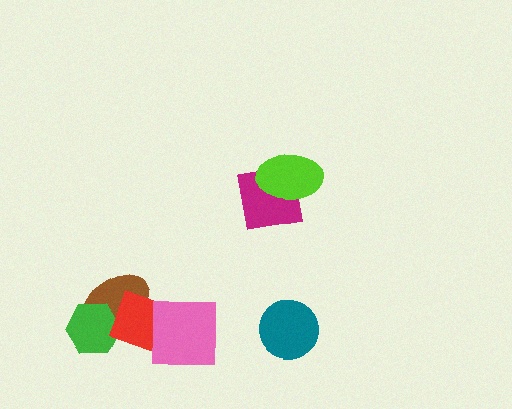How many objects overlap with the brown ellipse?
2 objects overlap with the brown ellipse.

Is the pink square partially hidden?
No, no other shape covers it.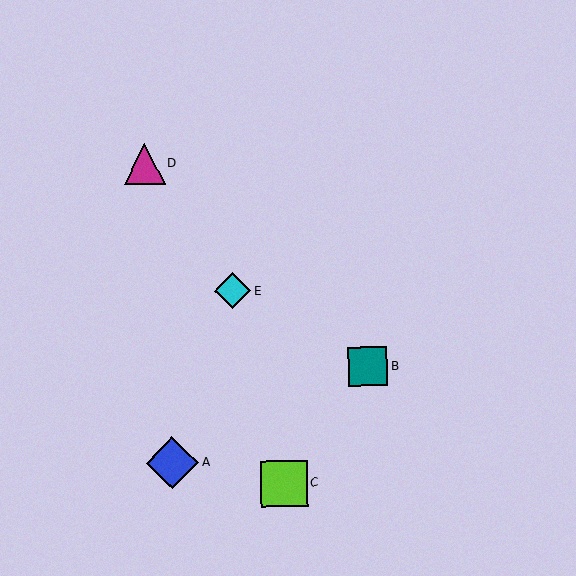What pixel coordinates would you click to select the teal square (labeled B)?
Click at (368, 366) to select the teal square B.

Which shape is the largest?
The blue diamond (labeled A) is the largest.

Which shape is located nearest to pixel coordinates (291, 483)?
The lime square (labeled C) at (284, 484) is nearest to that location.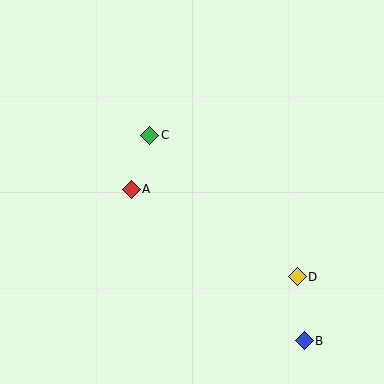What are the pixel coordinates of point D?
Point D is at (297, 277).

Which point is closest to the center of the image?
Point A at (131, 189) is closest to the center.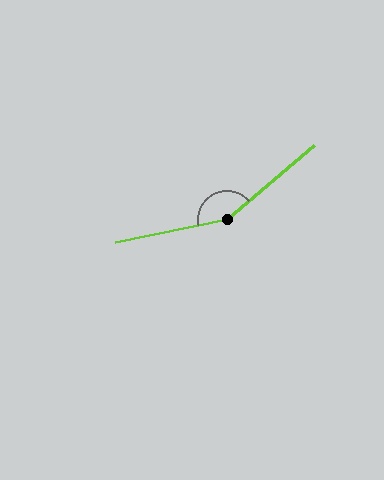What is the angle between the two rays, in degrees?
Approximately 151 degrees.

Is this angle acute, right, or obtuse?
It is obtuse.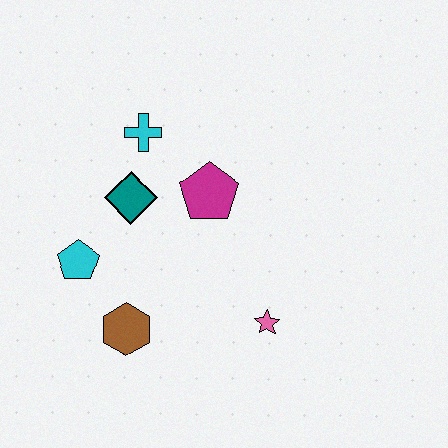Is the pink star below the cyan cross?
Yes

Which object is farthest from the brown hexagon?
The cyan cross is farthest from the brown hexagon.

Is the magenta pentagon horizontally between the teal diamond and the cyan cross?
No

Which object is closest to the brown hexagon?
The cyan pentagon is closest to the brown hexagon.